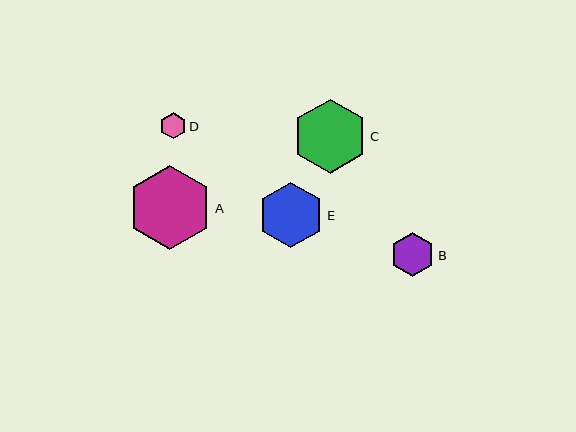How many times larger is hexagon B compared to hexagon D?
Hexagon B is approximately 1.7 times the size of hexagon D.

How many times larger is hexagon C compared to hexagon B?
Hexagon C is approximately 1.7 times the size of hexagon B.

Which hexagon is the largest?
Hexagon A is the largest with a size of approximately 85 pixels.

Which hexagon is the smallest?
Hexagon D is the smallest with a size of approximately 26 pixels.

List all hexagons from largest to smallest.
From largest to smallest: A, C, E, B, D.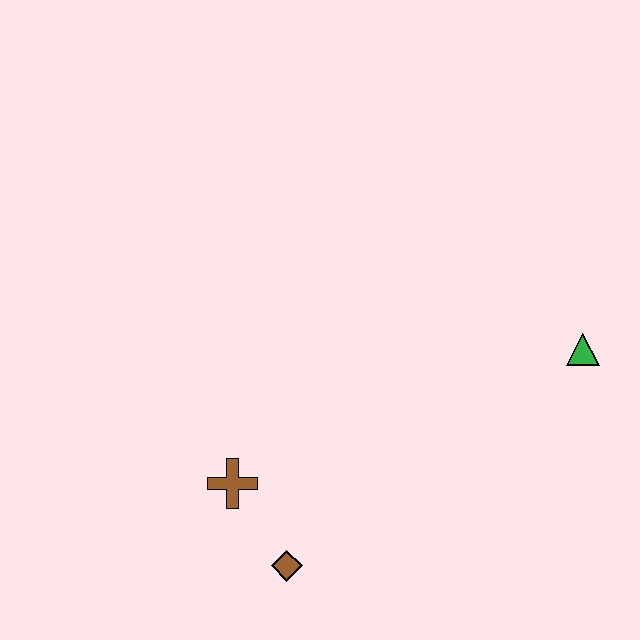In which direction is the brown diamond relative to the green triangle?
The brown diamond is to the left of the green triangle.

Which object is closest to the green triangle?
The brown diamond is closest to the green triangle.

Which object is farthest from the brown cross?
The green triangle is farthest from the brown cross.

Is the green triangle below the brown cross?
No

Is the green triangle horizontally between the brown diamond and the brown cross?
No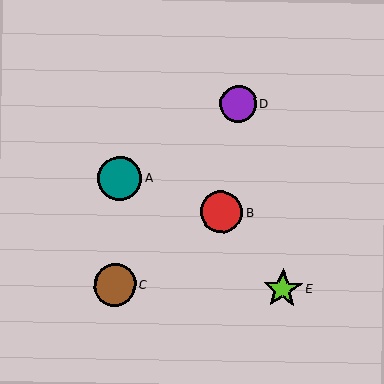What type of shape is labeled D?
Shape D is a purple circle.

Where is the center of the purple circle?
The center of the purple circle is at (238, 104).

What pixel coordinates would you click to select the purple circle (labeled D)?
Click at (238, 104) to select the purple circle D.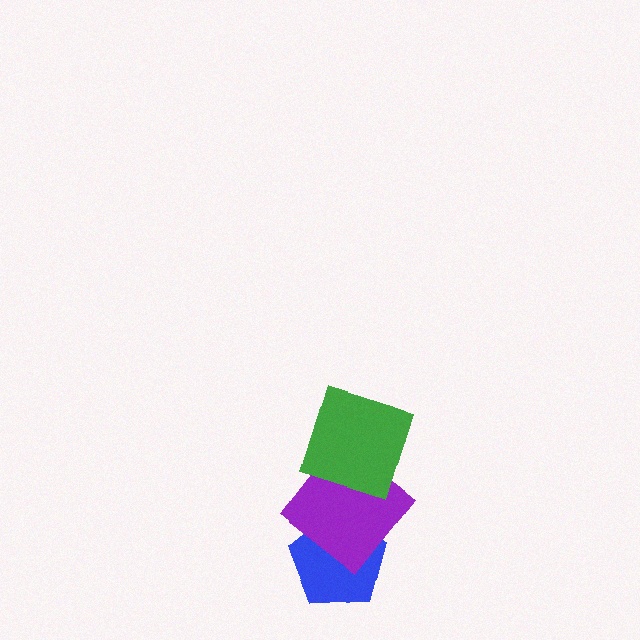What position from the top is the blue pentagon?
The blue pentagon is 3rd from the top.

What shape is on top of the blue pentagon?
The purple diamond is on top of the blue pentagon.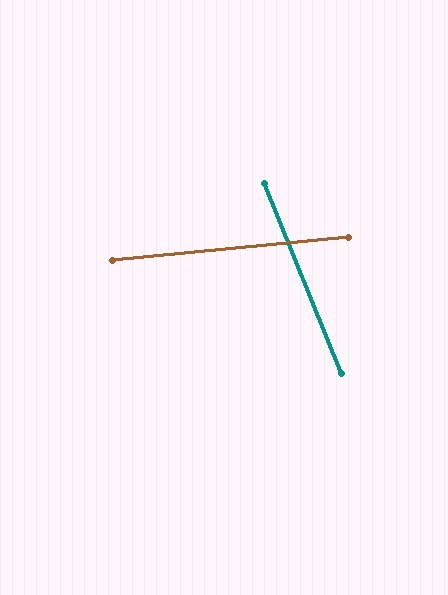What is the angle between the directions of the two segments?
Approximately 73 degrees.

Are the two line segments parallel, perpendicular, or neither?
Neither parallel nor perpendicular — they differ by about 73°.